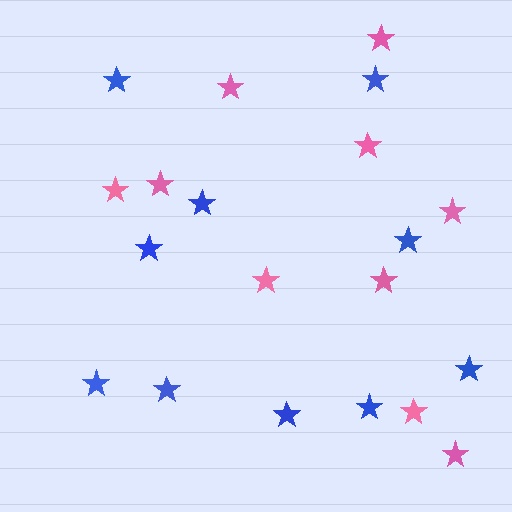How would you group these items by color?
There are 2 groups: one group of pink stars (10) and one group of blue stars (10).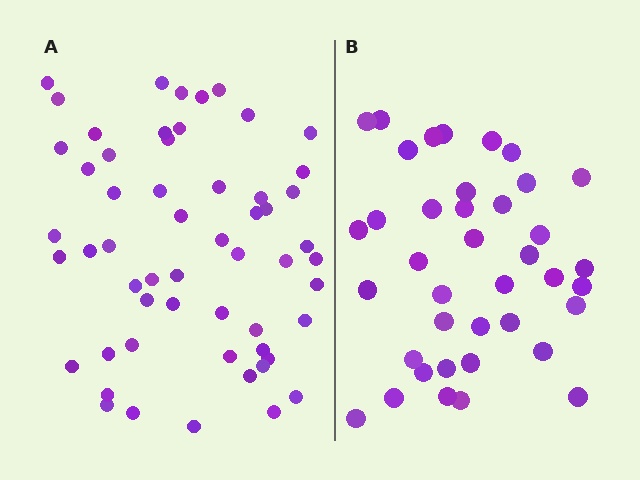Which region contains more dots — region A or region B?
Region A (the left region) has more dots.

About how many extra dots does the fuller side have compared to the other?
Region A has approximately 15 more dots than region B.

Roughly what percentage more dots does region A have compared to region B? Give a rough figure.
About 45% more.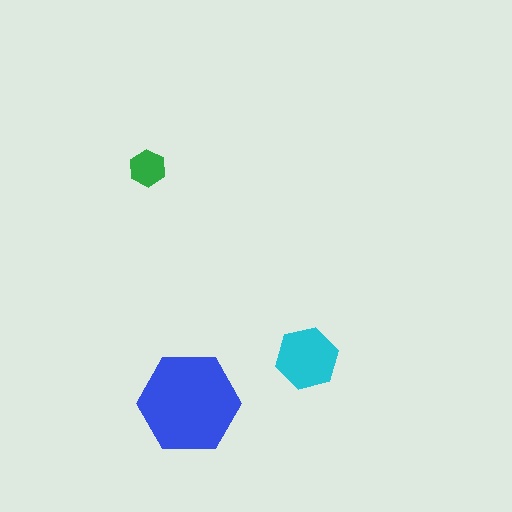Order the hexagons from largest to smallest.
the blue one, the cyan one, the green one.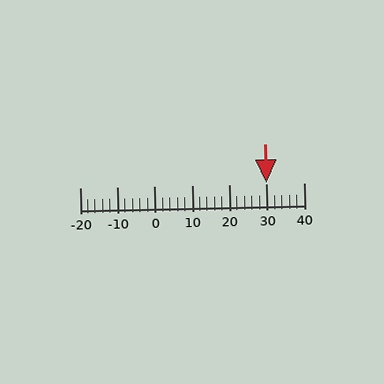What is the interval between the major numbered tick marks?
The major tick marks are spaced 10 units apart.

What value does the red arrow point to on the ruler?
The red arrow points to approximately 30.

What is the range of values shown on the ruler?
The ruler shows values from -20 to 40.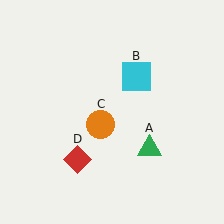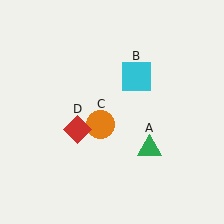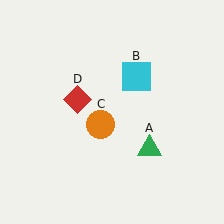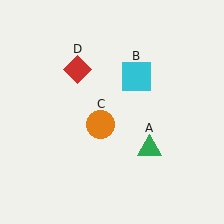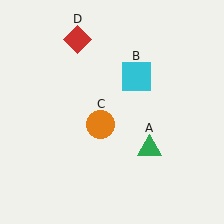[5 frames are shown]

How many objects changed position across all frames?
1 object changed position: red diamond (object D).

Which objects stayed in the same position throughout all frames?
Green triangle (object A) and cyan square (object B) and orange circle (object C) remained stationary.